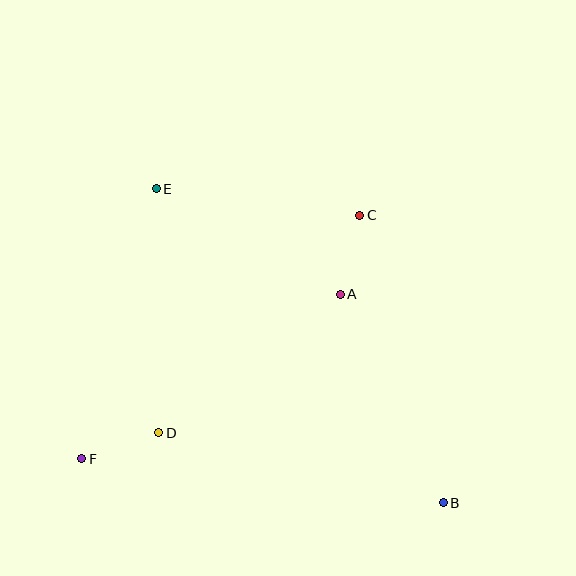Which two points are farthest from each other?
Points B and E are farthest from each other.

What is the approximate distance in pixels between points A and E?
The distance between A and E is approximately 212 pixels.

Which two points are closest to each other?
Points A and C are closest to each other.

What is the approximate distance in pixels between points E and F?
The distance between E and F is approximately 280 pixels.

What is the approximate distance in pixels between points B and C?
The distance between B and C is approximately 300 pixels.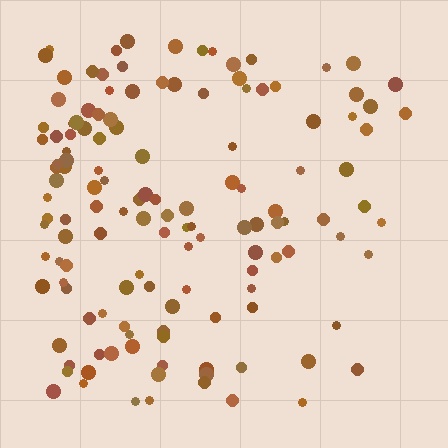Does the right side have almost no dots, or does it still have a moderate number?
Still a moderate number, just noticeably fewer than the left.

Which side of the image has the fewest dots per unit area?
The right.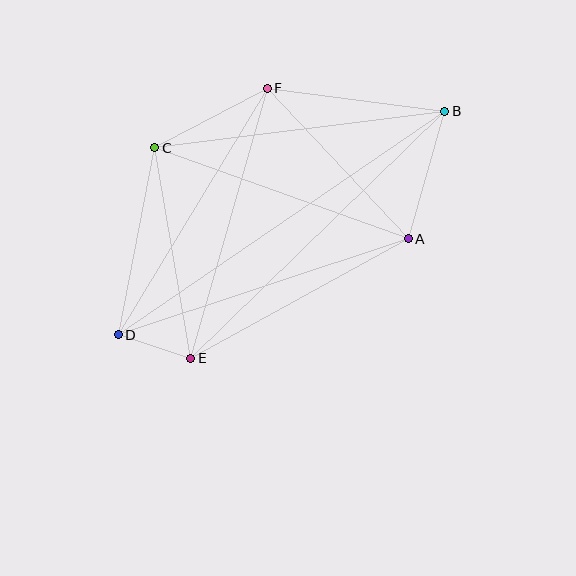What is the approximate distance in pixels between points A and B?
The distance between A and B is approximately 132 pixels.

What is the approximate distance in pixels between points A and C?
The distance between A and C is approximately 269 pixels.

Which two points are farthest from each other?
Points B and D are farthest from each other.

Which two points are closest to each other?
Points D and E are closest to each other.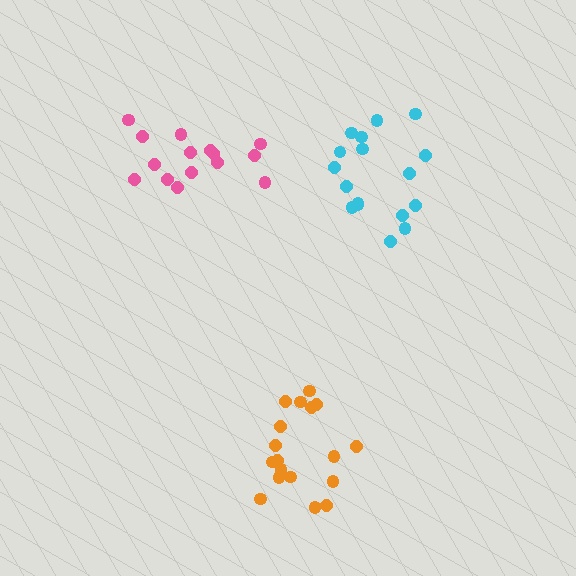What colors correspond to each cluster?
The clusters are colored: pink, orange, cyan.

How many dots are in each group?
Group 1: 15 dots, Group 2: 18 dots, Group 3: 17 dots (50 total).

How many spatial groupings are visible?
There are 3 spatial groupings.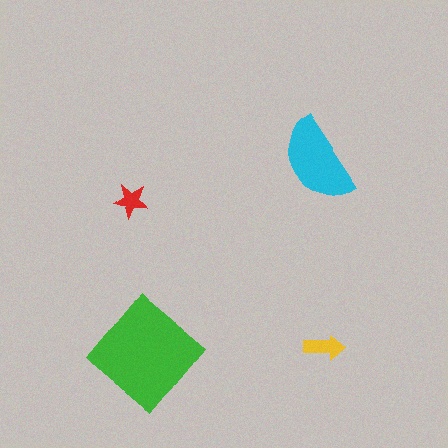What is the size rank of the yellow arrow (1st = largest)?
3rd.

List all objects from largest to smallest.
The green diamond, the cyan semicircle, the yellow arrow, the red star.